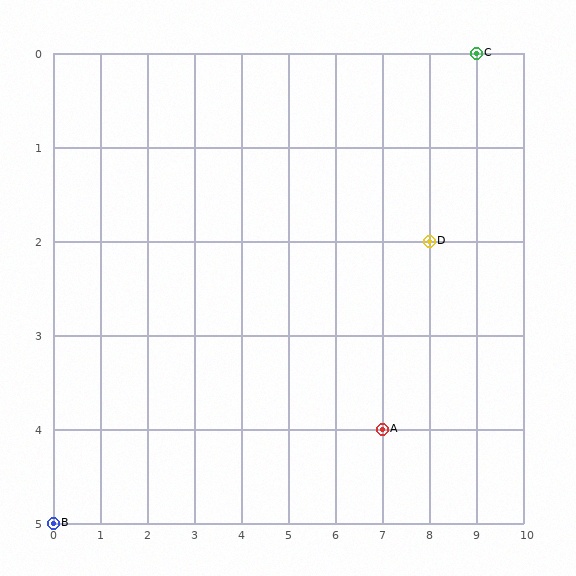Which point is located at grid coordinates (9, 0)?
Point C is at (9, 0).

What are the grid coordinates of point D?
Point D is at grid coordinates (8, 2).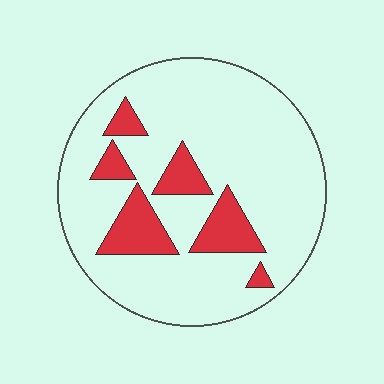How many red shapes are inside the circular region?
6.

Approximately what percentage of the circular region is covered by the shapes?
Approximately 20%.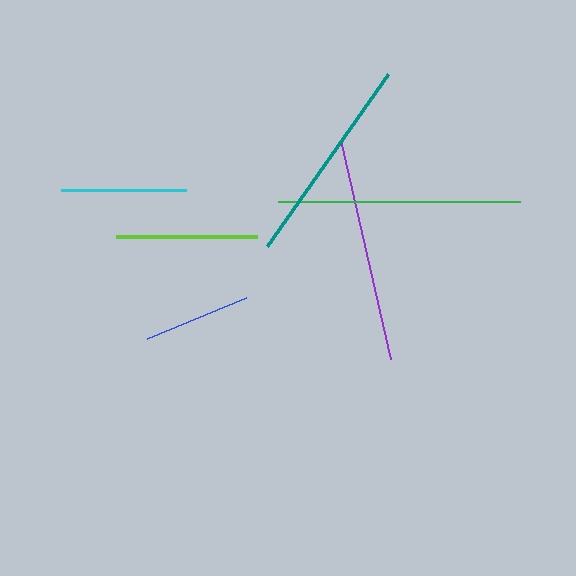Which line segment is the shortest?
The blue line is the shortest at approximately 107 pixels.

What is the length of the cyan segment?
The cyan segment is approximately 125 pixels long.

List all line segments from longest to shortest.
From longest to shortest: green, purple, teal, lime, cyan, blue.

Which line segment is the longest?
The green line is the longest at approximately 243 pixels.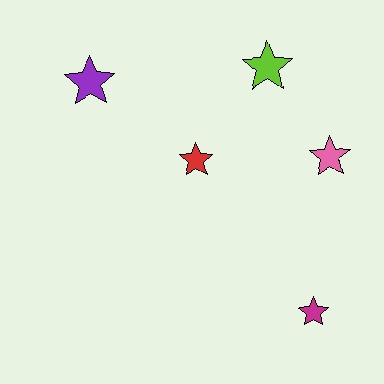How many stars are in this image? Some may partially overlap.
There are 5 stars.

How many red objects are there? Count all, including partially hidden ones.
There is 1 red object.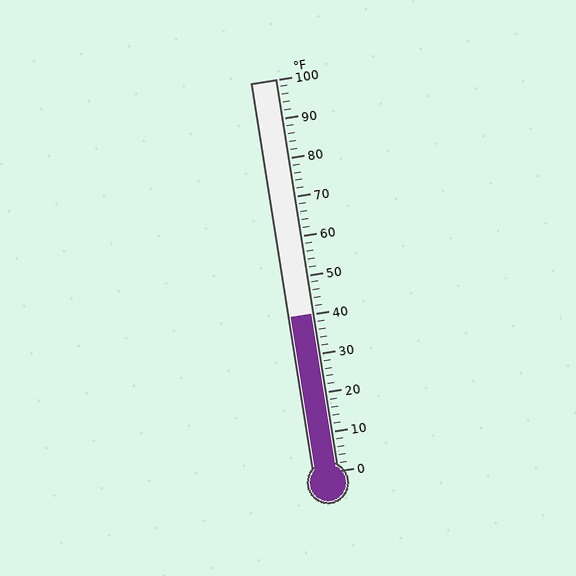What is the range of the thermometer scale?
The thermometer scale ranges from 0°F to 100°F.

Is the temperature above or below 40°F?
The temperature is at 40°F.